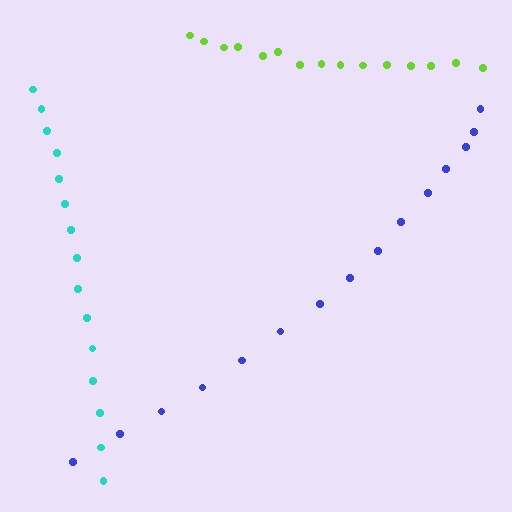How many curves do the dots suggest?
There are 3 distinct paths.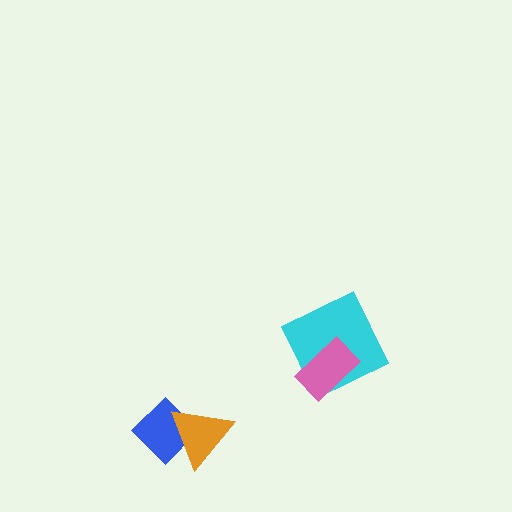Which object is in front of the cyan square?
The pink rectangle is in front of the cyan square.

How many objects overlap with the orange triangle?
1 object overlaps with the orange triangle.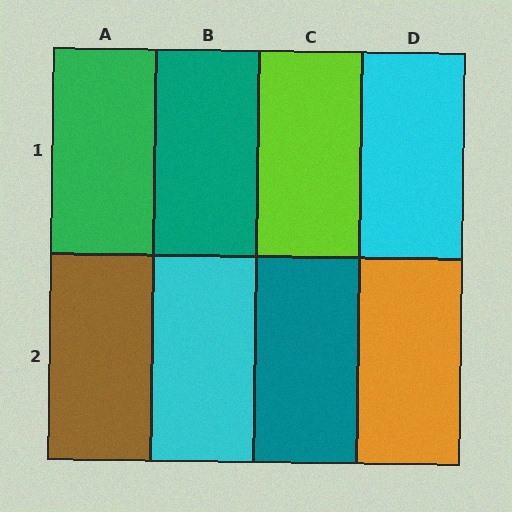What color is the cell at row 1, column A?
Green.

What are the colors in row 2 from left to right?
Brown, cyan, teal, orange.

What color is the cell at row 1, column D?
Cyan.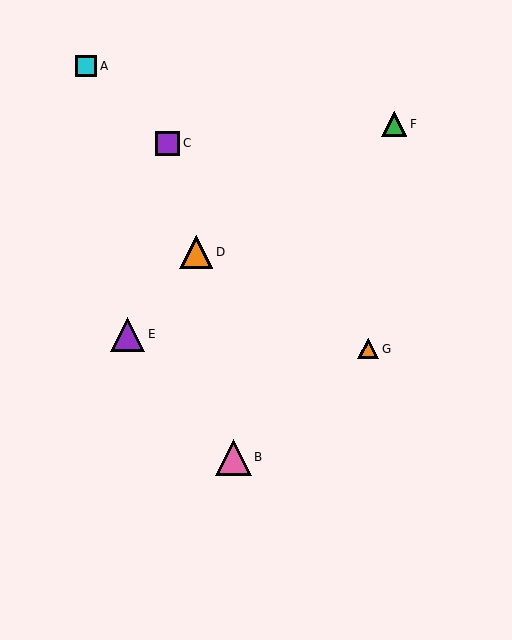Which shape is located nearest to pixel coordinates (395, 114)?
The green triangle (labeled F) at (394, 124) is nearest to that location.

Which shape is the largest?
The pink triangle (labeled B) is the largest.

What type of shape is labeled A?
Shape A is a cyan square.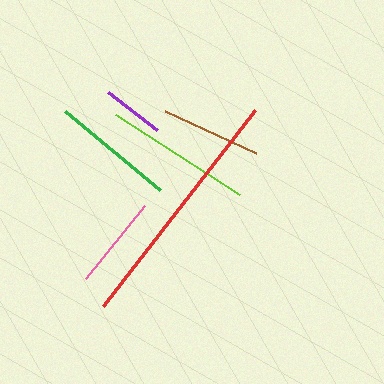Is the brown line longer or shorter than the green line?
The green line is longer than the brown line.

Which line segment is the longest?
The red line is the longest at approximately 248 pixels.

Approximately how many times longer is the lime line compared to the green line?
The lime line is approximately 1.2 times the length of the green line.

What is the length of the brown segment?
The brown segment is approximately 100 pixels long.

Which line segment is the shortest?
The purple line is the shortest at approximately 62 pixels.